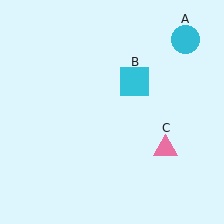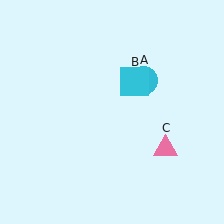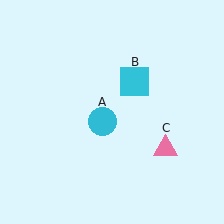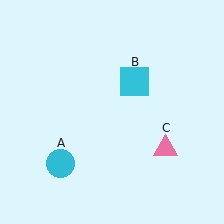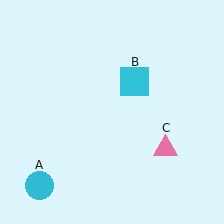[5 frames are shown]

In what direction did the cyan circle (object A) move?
The cyan circle (object A) moved down and to the left.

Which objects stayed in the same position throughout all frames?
Cyan square (object B) and pink triangle (object C) remained stationary.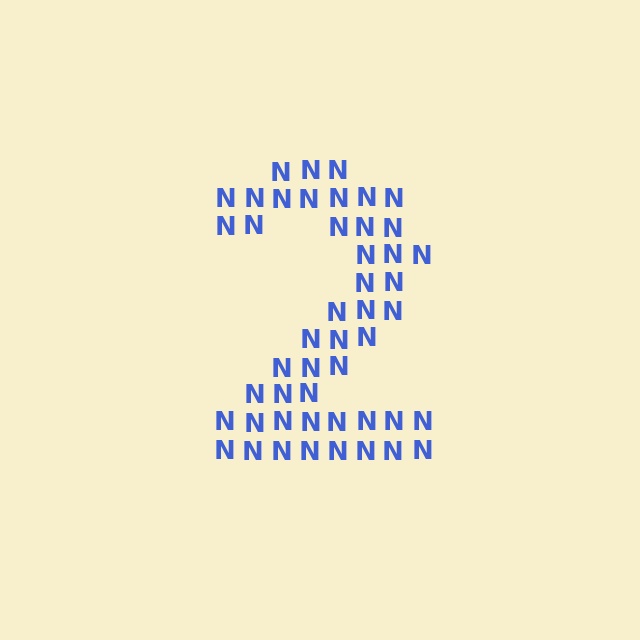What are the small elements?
The small elements are letter N's.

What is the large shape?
The large shape is the digit 2.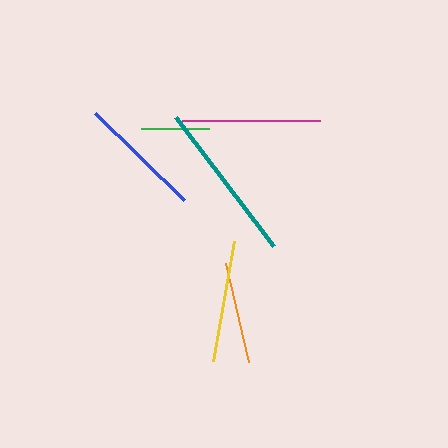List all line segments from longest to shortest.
From longest to shortest: teal, magenta, blue, yellow, orange, green.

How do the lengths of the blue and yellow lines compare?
The blue and yellow lines are approximately the same length.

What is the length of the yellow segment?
The yellow segment is approximately 121 pixels long.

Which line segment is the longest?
The teal line is the longest at approximately 162 pixels.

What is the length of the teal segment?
The teal segment is approximately 162 pixels long.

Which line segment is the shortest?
The green line is the shortest at approximately 68 pixels.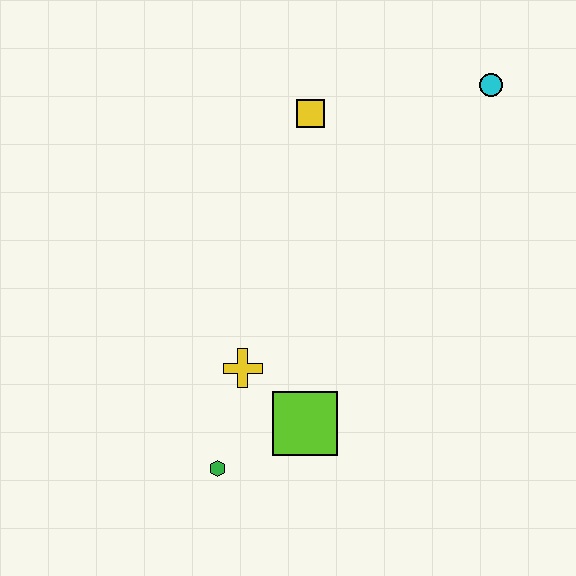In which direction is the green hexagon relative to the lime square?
The green hexagon is to the left of the lime square.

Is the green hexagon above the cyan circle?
No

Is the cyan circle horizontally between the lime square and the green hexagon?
No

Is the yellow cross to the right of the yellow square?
No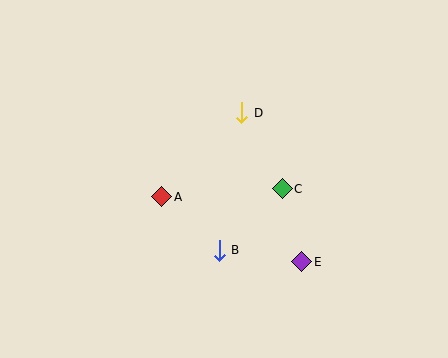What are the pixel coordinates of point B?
Point B is at (219, 250).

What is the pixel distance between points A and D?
The distance between A and D is 116 pixels.